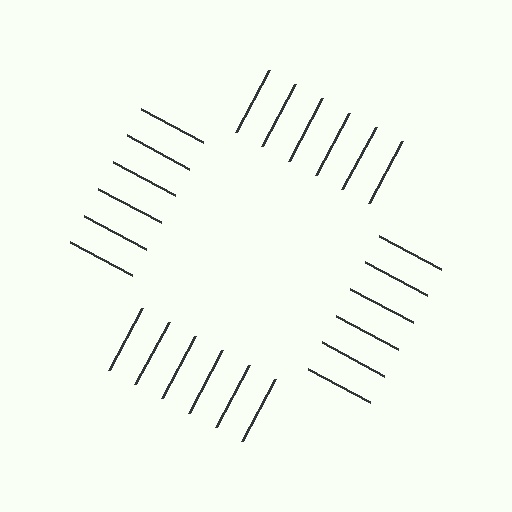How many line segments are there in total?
24 — 6 along each of the 4 edges.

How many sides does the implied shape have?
4 sides — the line-ends trace a square.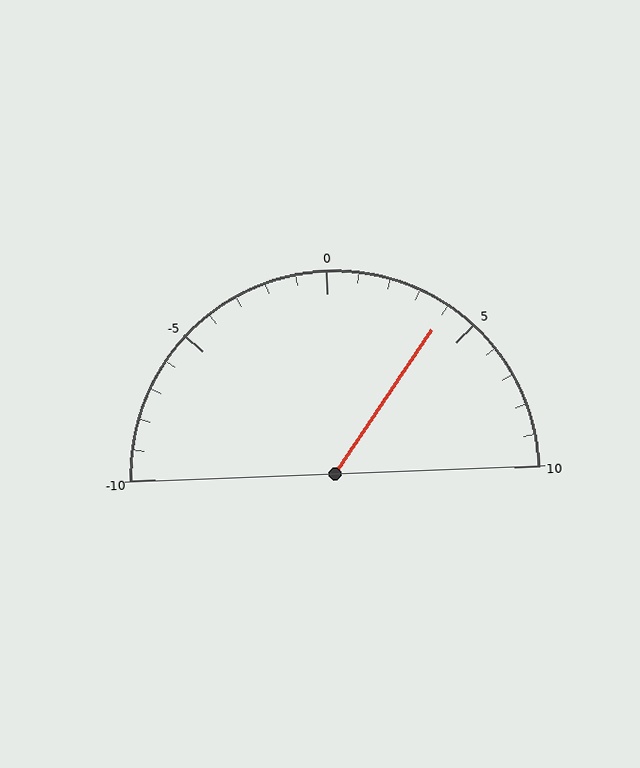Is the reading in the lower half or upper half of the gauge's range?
The reading is in the upper half of the range (-10 to 10).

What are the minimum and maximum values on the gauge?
The gauge ranges from -10 to 10.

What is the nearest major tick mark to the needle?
The nearest major tick mark is 5.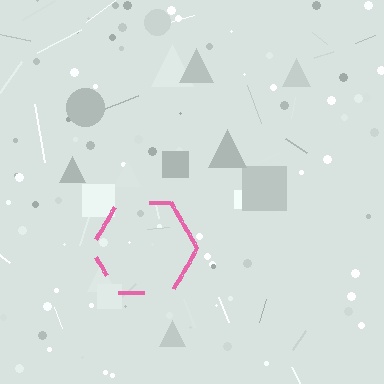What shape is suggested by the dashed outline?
The dashed outline suggests a hexagon.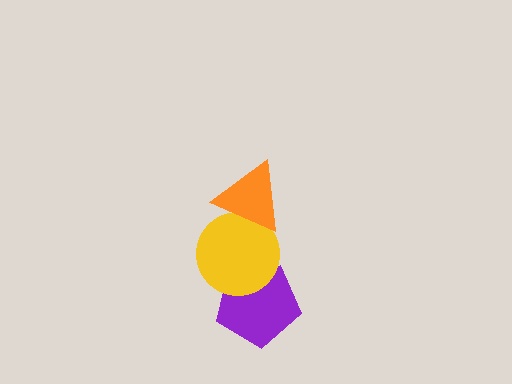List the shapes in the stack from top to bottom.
From top to bottom: the orange triangle, the yellow circle, the purple pentagon.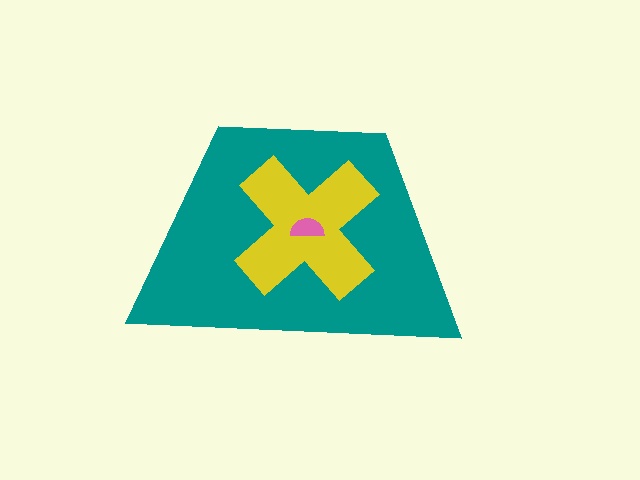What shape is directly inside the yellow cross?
The pink semicircle.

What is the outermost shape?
The teal trapezoid.